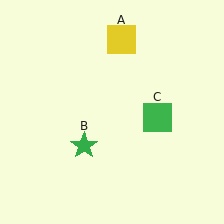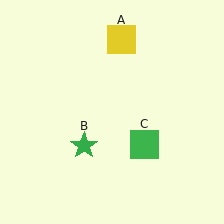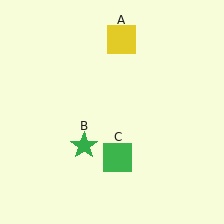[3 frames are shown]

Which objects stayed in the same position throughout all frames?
Yellow square (object A) and green star (object B) remained stationary.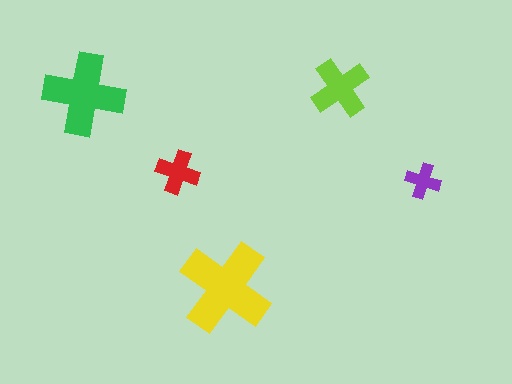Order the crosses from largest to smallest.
the yellow one, the green one, the lime one, the red one, the purple one.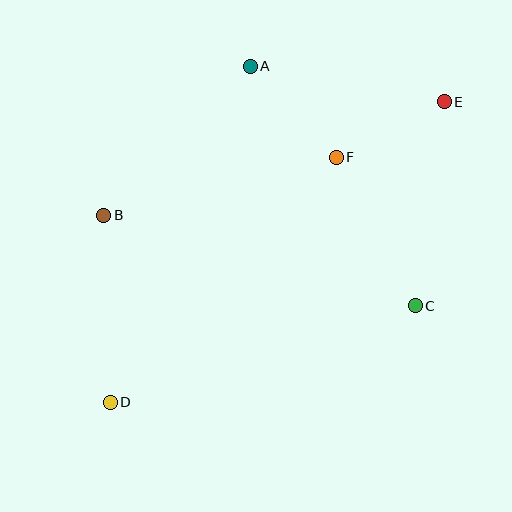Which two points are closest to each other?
Points E and F are closest to each other.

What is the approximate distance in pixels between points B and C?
The distance between B and C is approximately 324 pixels.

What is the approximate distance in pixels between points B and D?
The distance between B and D is approximately 187 pixels.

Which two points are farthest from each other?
Points D and E are farthest from each other.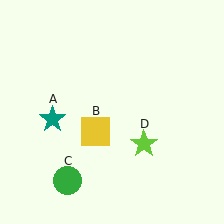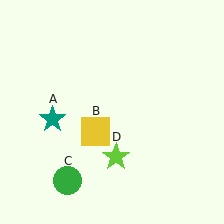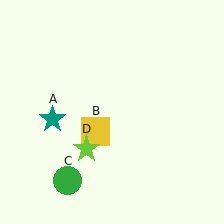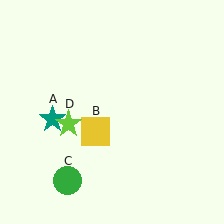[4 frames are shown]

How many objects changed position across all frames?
1 object changed position: lime star (object D).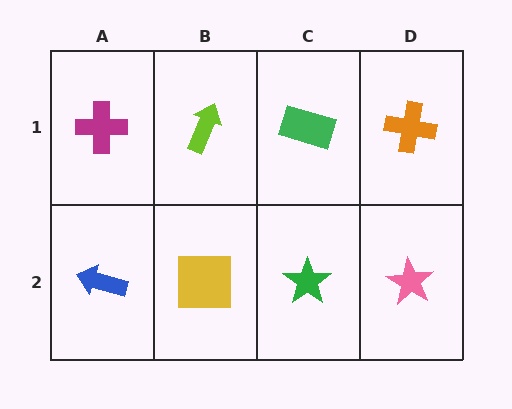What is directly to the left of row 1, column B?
A magenta cross.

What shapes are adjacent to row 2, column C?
A green rectangle (row 1, column C), a yellow square (row 2, column B), a pink star (row 2, column D).